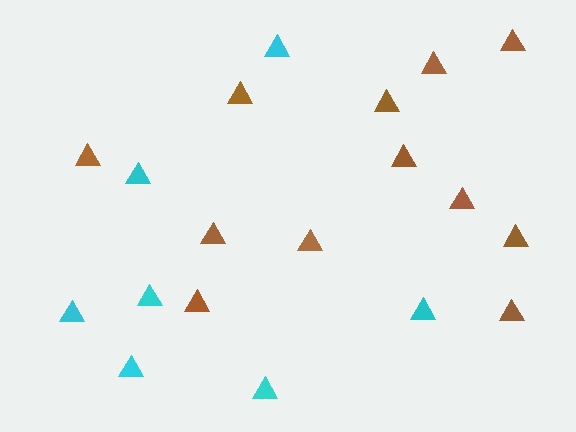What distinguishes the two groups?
There are 2 groups: one group of cyan triangles (7) and one group of brown triangles (12).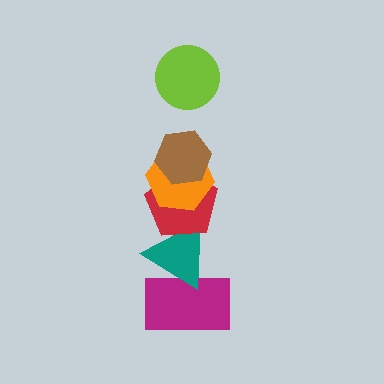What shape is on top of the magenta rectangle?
The teal triangle is on top of the magenta rectangle.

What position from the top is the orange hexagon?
The orange hexagon is 3rd from the top.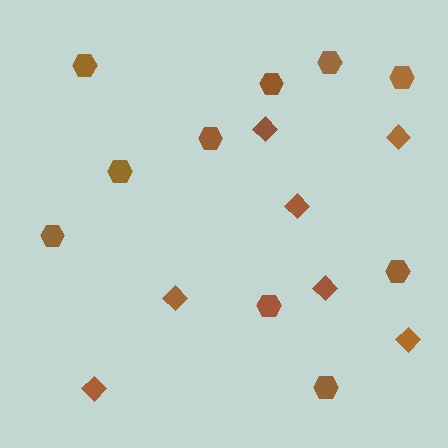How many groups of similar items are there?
There are 2 groups: one group of hexagons (10) and one group of diamonds (7).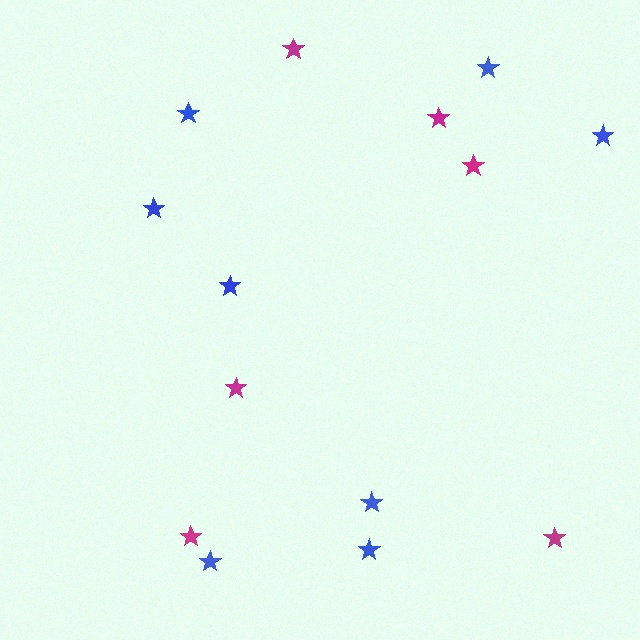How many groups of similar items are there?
There are 2 groups: one group of magenta stars (6) and one group of blue stars (8).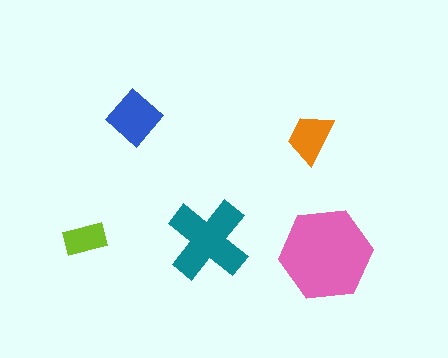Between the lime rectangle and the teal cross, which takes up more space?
The teal cross.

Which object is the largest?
The pink hexagon.